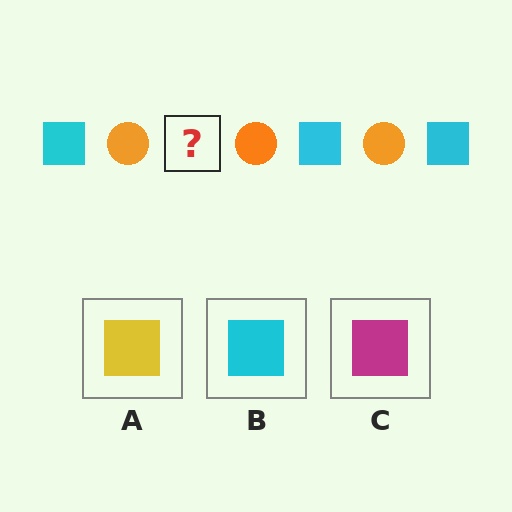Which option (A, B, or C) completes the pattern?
B.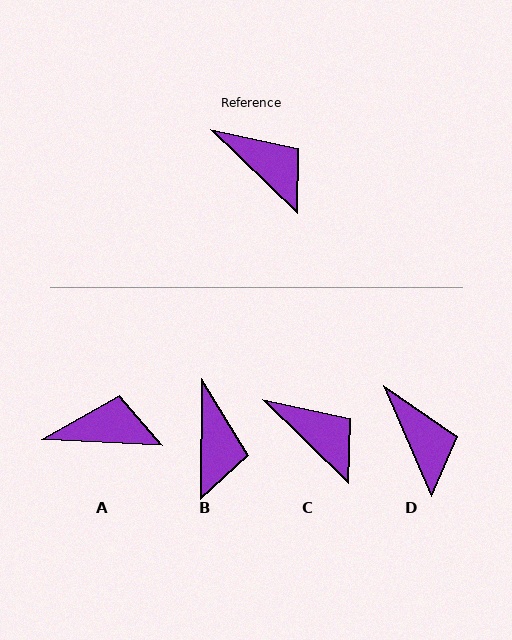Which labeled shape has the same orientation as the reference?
C.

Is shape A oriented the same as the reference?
No, it is off by about 41 degrees.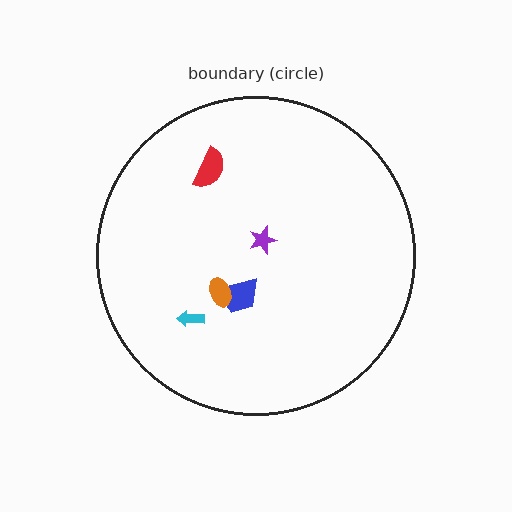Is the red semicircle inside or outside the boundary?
Inside.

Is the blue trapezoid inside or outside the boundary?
Inside.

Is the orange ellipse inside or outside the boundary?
Inside.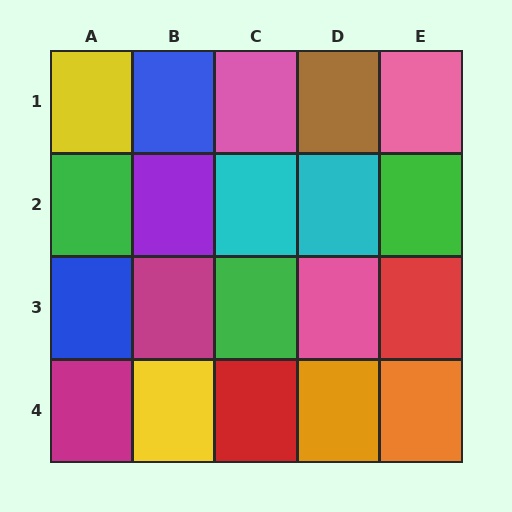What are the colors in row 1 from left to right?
Yellow, blue, pink, brown, pink.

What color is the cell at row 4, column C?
Red.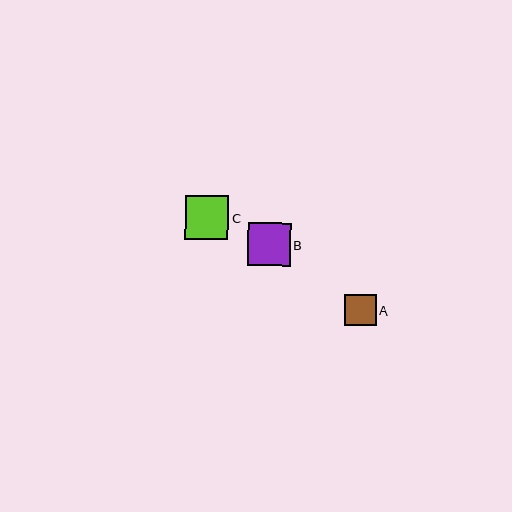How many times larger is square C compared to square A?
Square C is approximately 1.4 times the size of square A.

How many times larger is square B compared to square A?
Square B is approximately 1.4 times the size of square A.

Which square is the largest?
Square C is the largest with a size of approximately 44 pixels.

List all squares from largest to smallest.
From largest to smallest: C, B, A.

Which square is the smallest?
Square A is the smallest with a size of approximately 32 pixels.